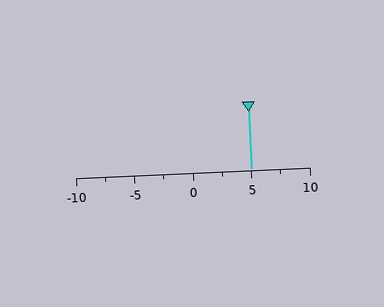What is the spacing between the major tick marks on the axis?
The major ticks are spaced 5 apart.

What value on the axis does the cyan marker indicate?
The marker indicates approximately 5.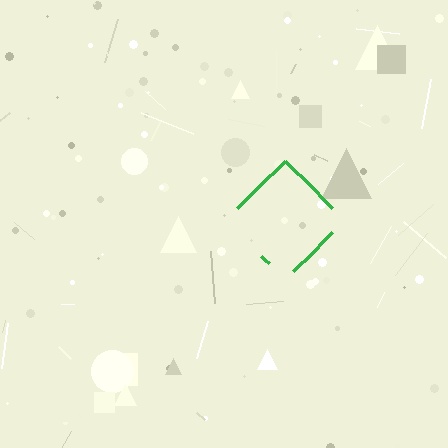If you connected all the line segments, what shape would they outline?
They would outline a diamond.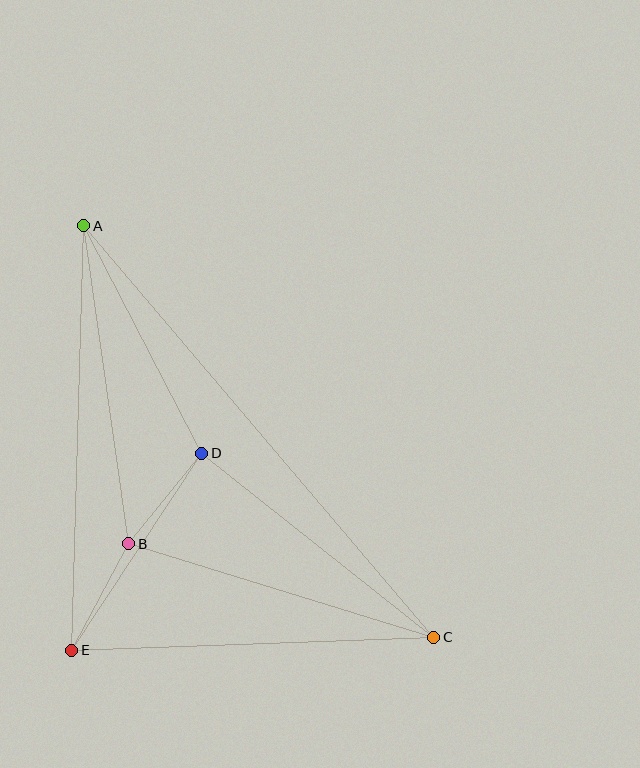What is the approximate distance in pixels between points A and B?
The distance between A and B is approximately 321 pixels.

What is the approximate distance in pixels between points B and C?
The distance between B and C is approximately 319 pixels.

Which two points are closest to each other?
Points B and D are closest to each other.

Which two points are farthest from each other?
Points A and C are farthest from each other.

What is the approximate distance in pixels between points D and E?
The distance between D and E is approximately 236 pixels.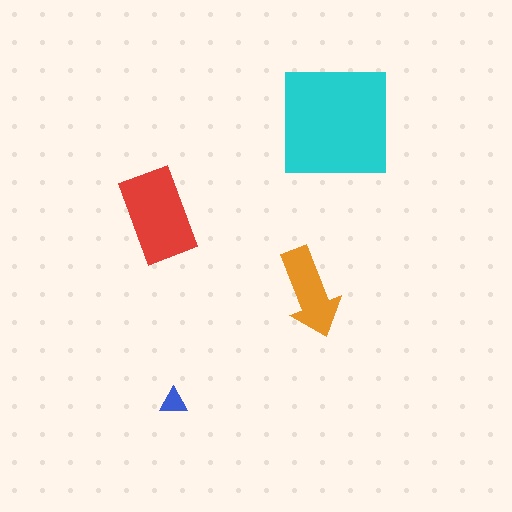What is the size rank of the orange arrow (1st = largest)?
3rd.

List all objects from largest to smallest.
The cyan square, the red rectangle, the orange arrow, the blue triangle.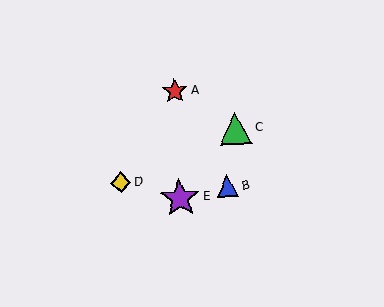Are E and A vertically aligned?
Yes, both are at x≈180.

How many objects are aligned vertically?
2 objects (A, E) are aligned vertically.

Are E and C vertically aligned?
No, E is at x≈180 and C is at x≈235.